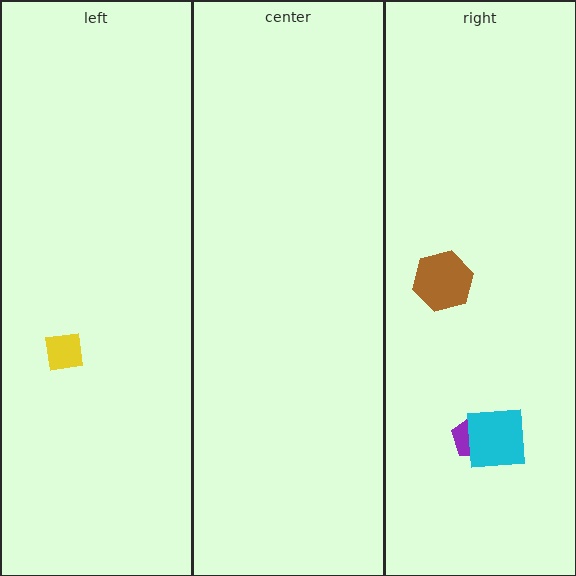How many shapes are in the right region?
3.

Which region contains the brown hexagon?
The right region.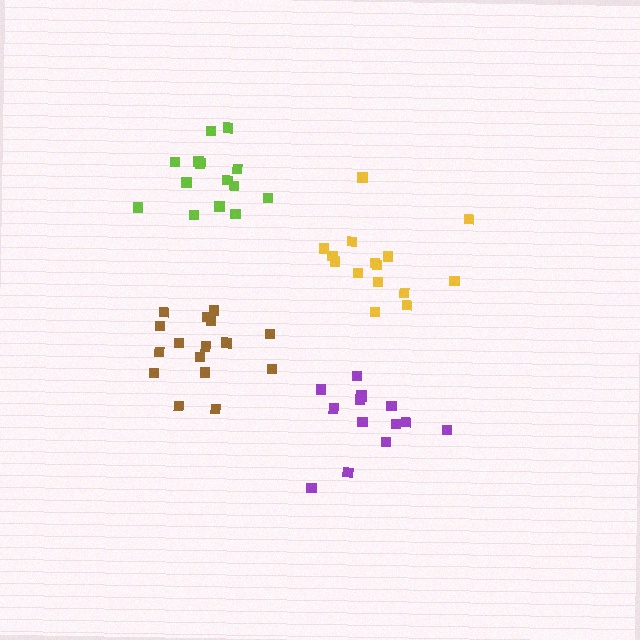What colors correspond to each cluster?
The clusters are colored: purple, lime, brown, yellow.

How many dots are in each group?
Group 1: 14 dots, Group 2: 14 dots, Group 3: 16 dots, Group 4: 15 dots (59 total).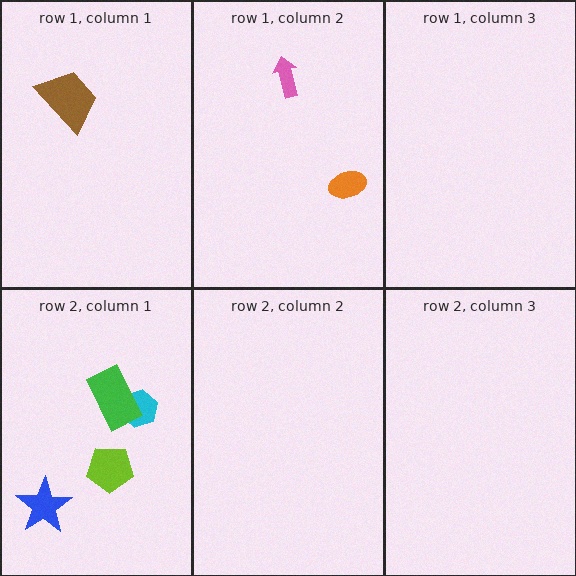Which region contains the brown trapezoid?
The row 1, column 1 region.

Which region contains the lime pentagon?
The row 2, column 1 region.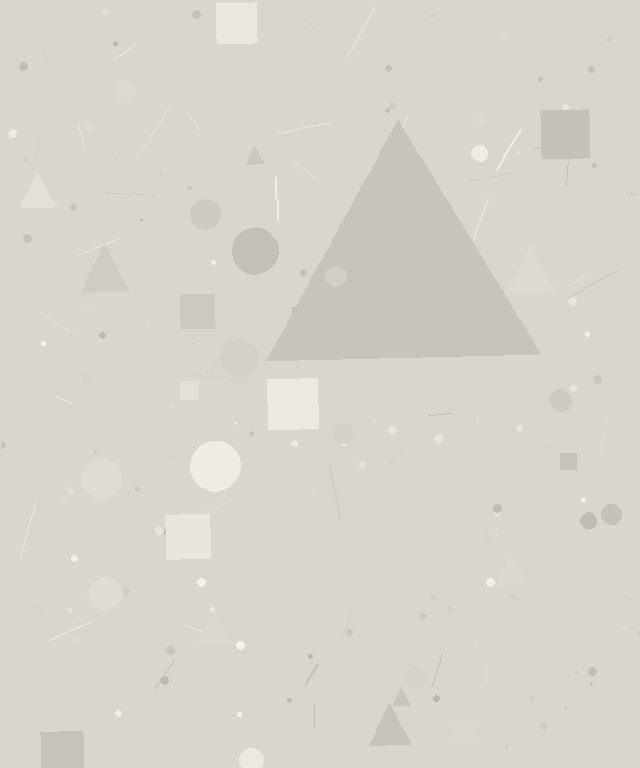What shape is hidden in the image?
A triangle is hidden in the image.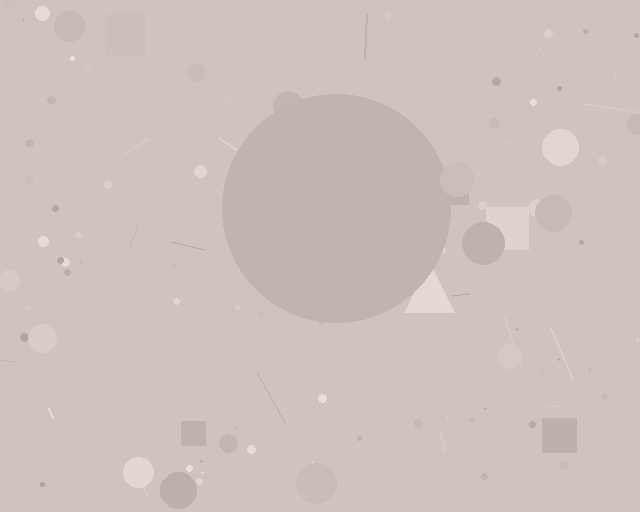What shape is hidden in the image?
A circle is hidden in the image.